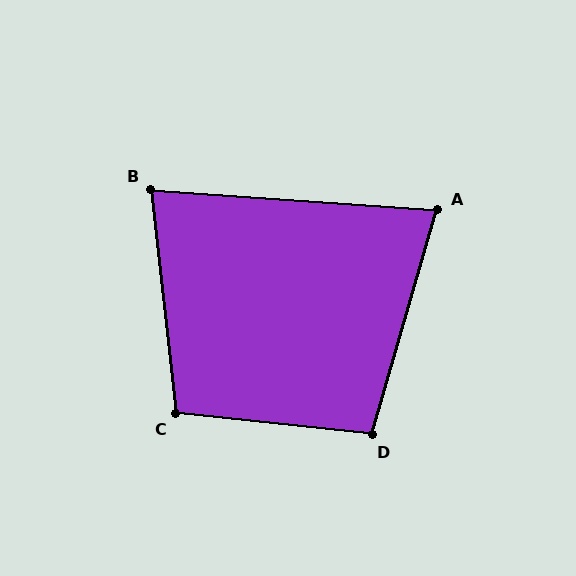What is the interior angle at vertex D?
Approximately 100 degrees (obtuse).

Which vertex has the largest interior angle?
C, at approximately 102 degrees.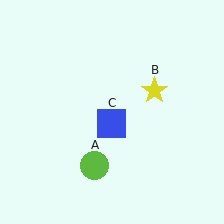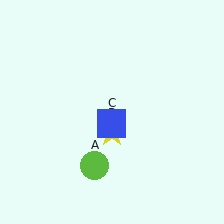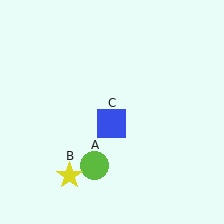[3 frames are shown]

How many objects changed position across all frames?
1 object changed position: yellow star (object B).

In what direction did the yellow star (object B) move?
The yellow star (object B) moved down and to the left.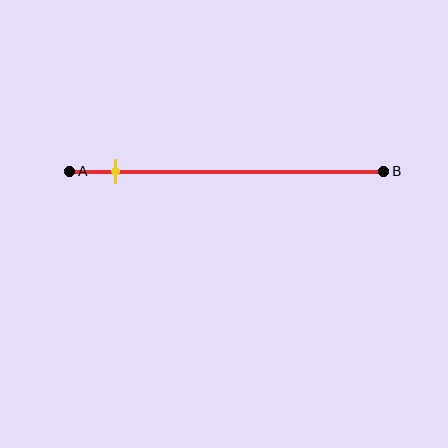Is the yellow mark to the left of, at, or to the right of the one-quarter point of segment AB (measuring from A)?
The yellow mark is to the left of the one-quarter point of segment AB.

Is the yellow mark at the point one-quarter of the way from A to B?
No, the mark is at about 15% from A, not at the 25% one-quarter point.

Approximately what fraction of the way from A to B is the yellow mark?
The yellow mark is approximately 15% of the way from A to B.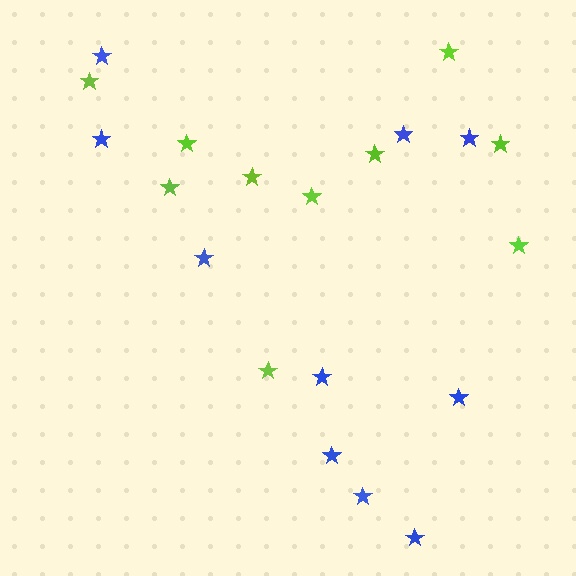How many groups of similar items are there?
There are 2 groups: one group of blue stars (10) and one group of lime stars (10).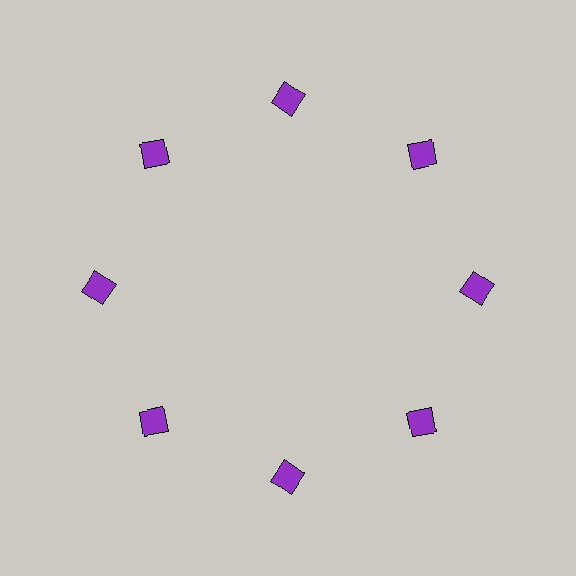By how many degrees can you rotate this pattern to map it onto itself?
The pattern maps onto itself every 45 degrees of rotation.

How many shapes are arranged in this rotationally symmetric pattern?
There are 8 shapes, arranged in 8 groups of 1.